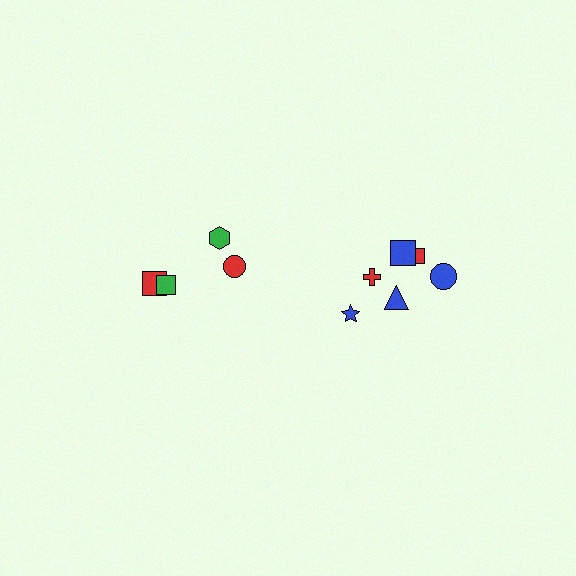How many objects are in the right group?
There are 6 objects.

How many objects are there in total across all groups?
There are 10 objects.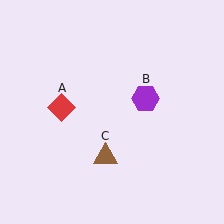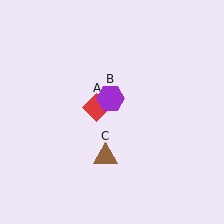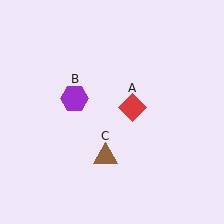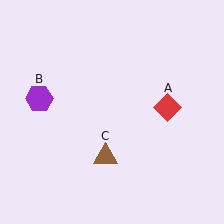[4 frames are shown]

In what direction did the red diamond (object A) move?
The red diamond (object A) moved right.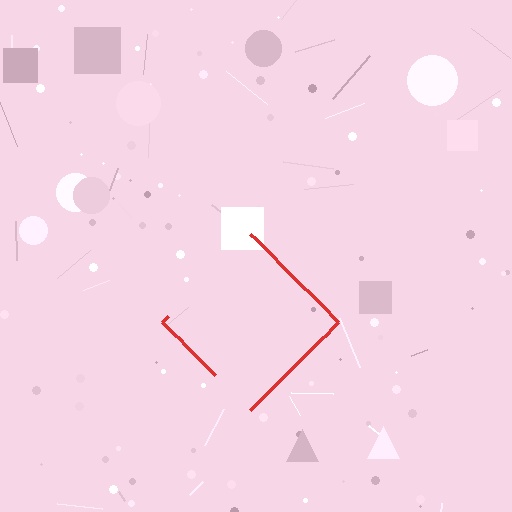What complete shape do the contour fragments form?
The contour fragments form a diamond.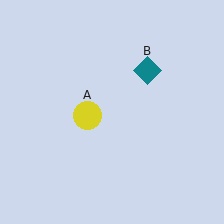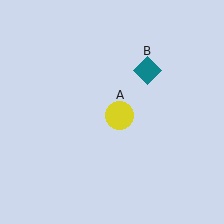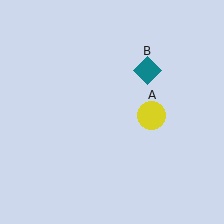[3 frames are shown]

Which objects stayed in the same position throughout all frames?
Teal diamond (object B) remained stationary.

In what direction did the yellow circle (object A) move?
The yellow circle (object A) moved right.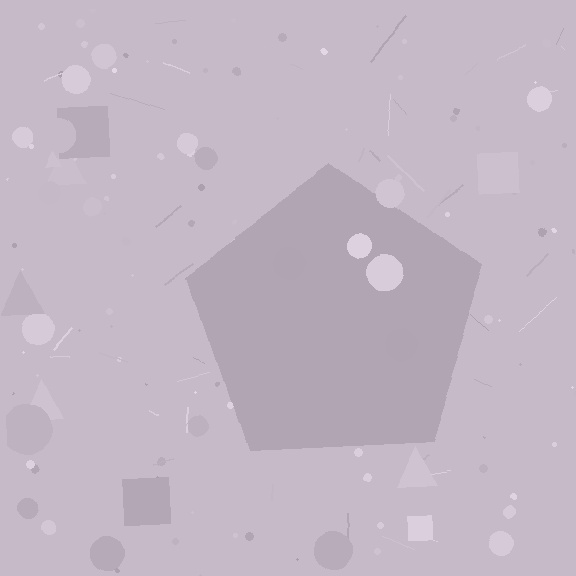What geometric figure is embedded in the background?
A pentagon is embedded in the background.